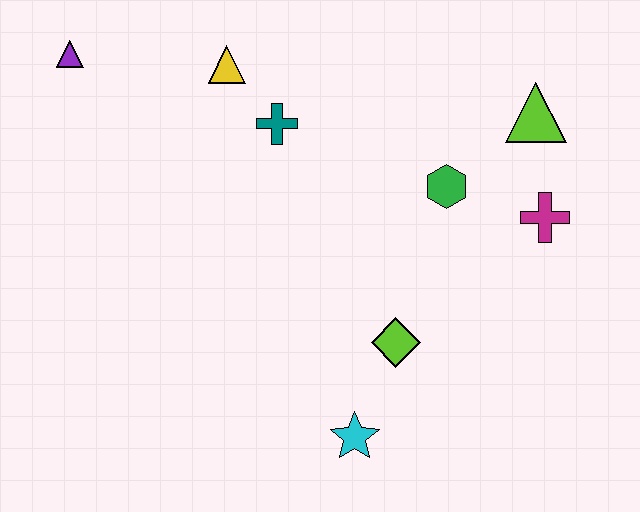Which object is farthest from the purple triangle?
The magenta cross is farthest from the purple triangle.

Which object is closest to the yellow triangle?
The teal cross is closest to the yellow triangle.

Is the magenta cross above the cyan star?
Yes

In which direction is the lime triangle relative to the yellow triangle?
The lime triangle is to the right of the yellow triangle.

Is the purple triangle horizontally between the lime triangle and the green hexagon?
No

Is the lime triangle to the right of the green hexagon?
Yes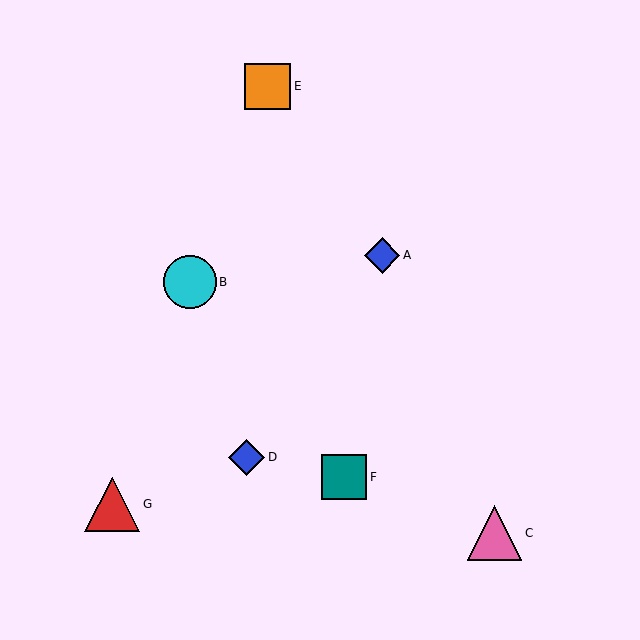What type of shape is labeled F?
Shape F is a teal square.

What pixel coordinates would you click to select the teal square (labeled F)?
Click at (344, 477) to select the teal square F.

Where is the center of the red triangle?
The center of the red triangle is at (112, 504).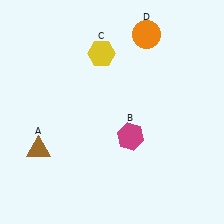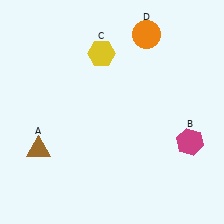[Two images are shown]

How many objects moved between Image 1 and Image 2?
1 object moved between the two images.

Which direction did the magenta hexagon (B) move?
The magenta hexagon (B) moved right.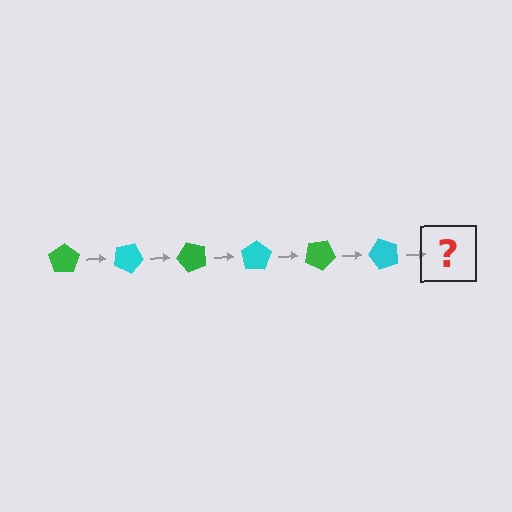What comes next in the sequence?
The next element should be a green pentagon, rotated 150 degrees from the start.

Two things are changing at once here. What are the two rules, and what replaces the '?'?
The two rules are that it rotates 25 degrees each step and the color cycles through green and cyan. The '?' should be a green pentagon, rotated 150 degrees from the start.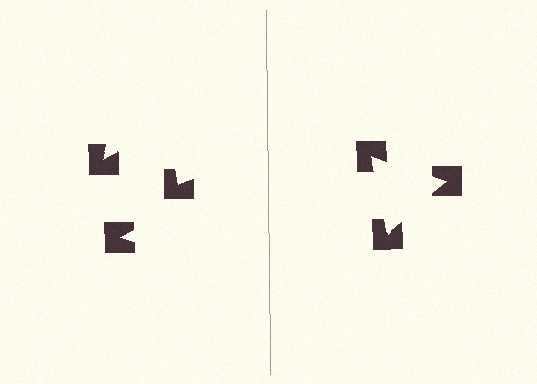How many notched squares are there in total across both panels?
6 — 3 on each side.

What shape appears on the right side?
An illusory triangle.